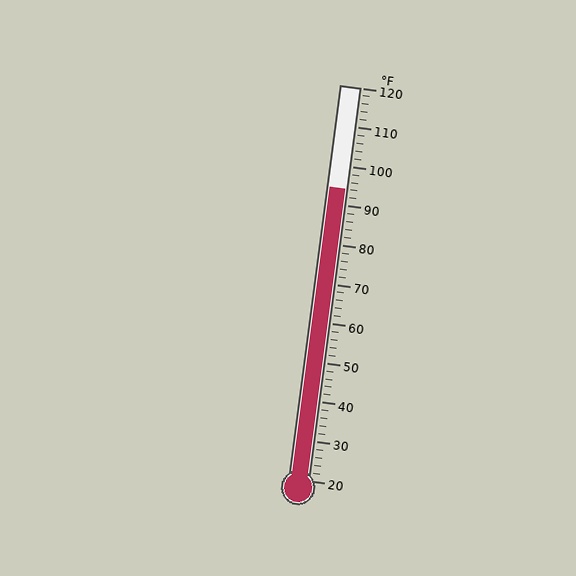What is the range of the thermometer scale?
The thermometer scale ranges from 20°F to 120°F.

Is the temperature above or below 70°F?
The temperature is above 70°F.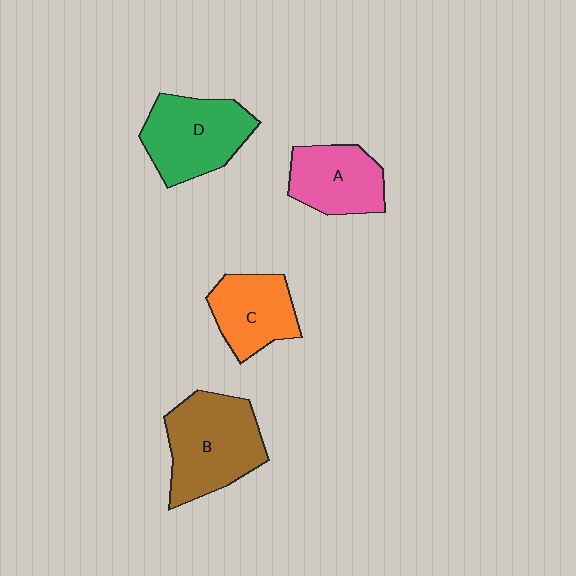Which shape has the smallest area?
Shape C (orange).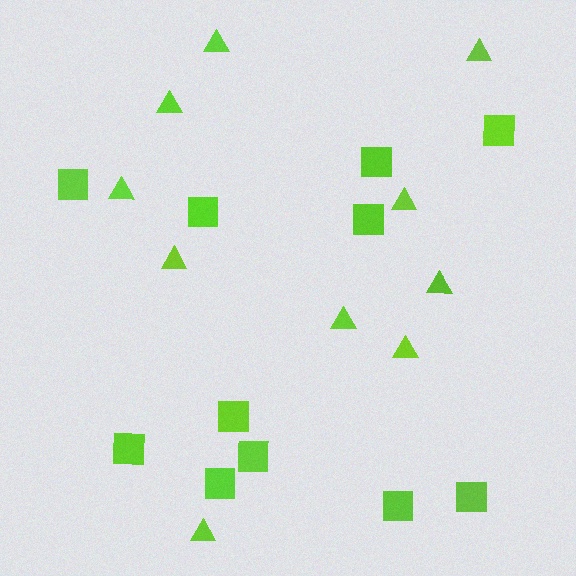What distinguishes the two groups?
There are 2 groups: one group of triangles (10) and one group of squares (11).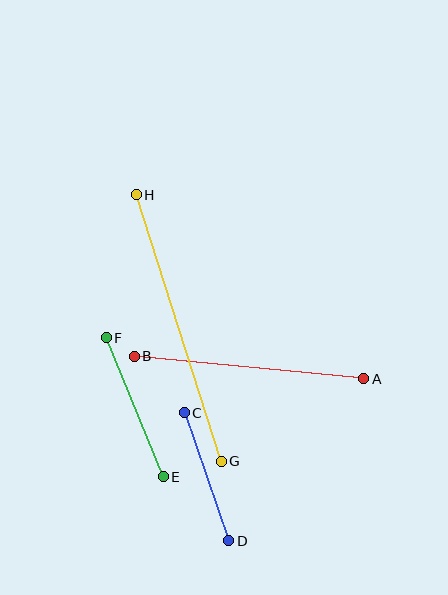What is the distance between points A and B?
The distance is approximately 231 pixels.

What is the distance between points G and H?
The distance is approximately 280 pixels.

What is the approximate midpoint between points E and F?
The midpoint is at approximately (135, 407) pixels.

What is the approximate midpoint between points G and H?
The midpoint is at approximately (179, 328) pixels.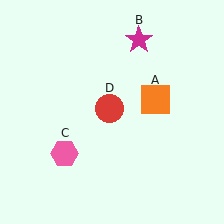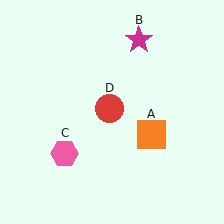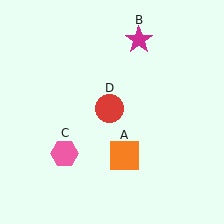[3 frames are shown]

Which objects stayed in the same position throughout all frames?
Magenta star (object B) and pink hexagon (object C) and red circle (object D) remained stationary.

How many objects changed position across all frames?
1 object changed position: orange square (object A).